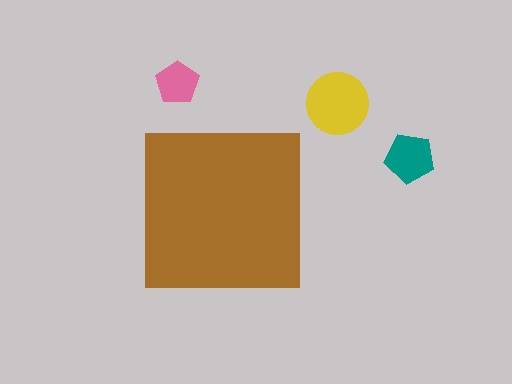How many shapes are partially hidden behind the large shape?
0 shapes are partially hidden.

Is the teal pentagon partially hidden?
No, the teal pentagon is fully visible.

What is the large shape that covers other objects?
A brown square.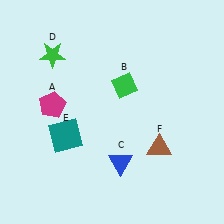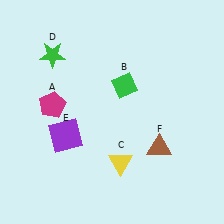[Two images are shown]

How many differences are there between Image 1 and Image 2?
There are 2 differences between the two images.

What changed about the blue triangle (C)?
In Image 1, C is blue. In Image 2, it changed to yellow.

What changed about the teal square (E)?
In Image 1, E is teal. In Image 2, it changed to purple.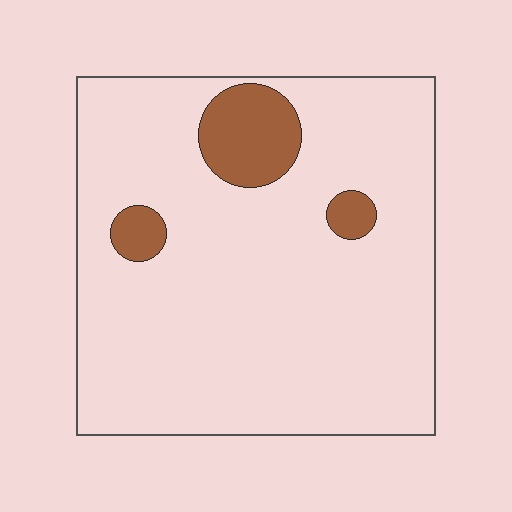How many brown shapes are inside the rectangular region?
3.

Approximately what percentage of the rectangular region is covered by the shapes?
Approximately 10%.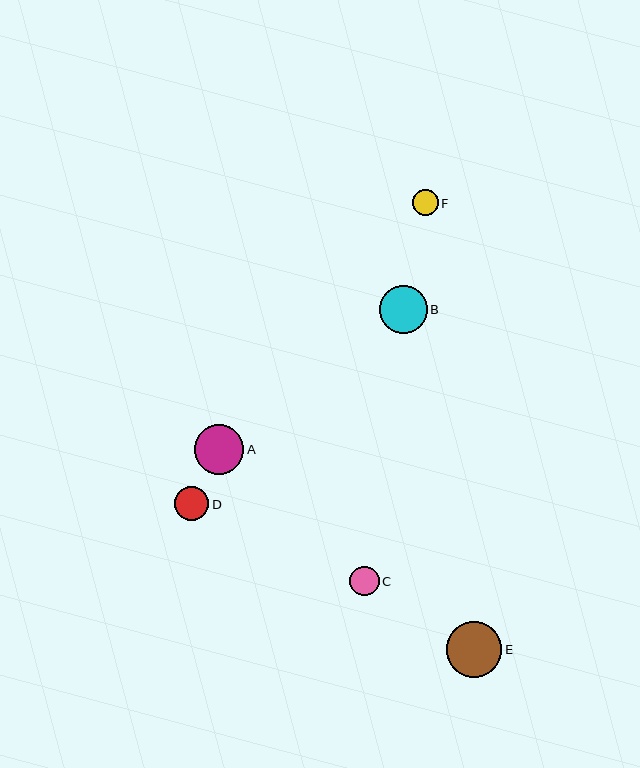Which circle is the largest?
Circle E is the largest with a size of approximately 56 pixels.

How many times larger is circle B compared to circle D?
Circle B is approximately 1.4 times the size of circle D.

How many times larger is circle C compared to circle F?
Circle C is approximately 1.1 times the size of circle F.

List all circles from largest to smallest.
From largest to smallest: E, A, B, D, C, F.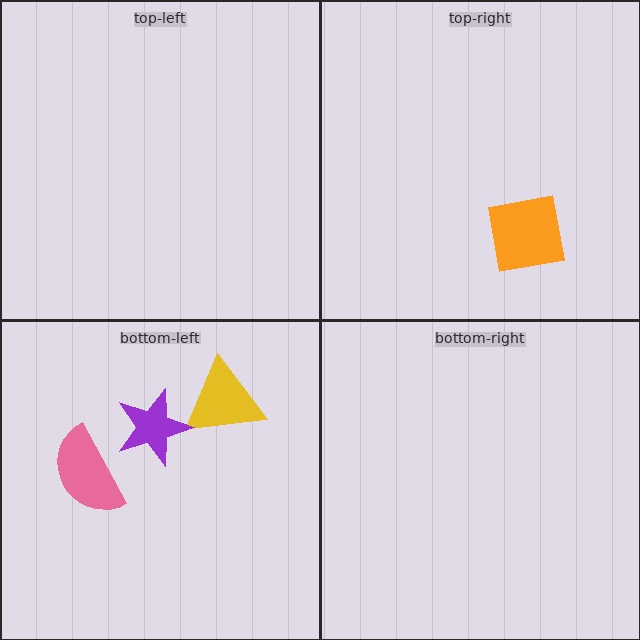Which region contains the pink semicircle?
The bottom-left region.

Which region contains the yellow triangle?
The bottom-left region.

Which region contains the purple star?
The bottom-left region.